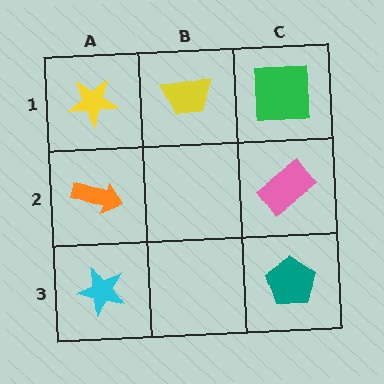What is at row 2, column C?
A pink rectangle.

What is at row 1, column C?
A green square.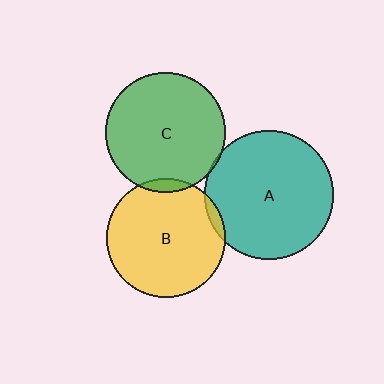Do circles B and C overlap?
Yes.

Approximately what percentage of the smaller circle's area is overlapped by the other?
Approximately 5%.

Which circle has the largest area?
Circle A (teal).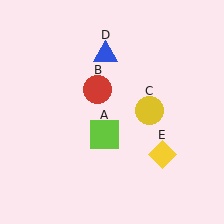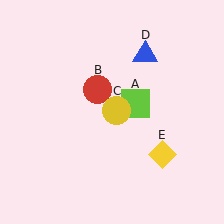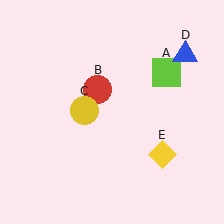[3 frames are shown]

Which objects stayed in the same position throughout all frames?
Red circle (object B) and yellow diamond (object E) remained stationary.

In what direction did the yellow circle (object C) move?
The yellow circle (object C) moved left.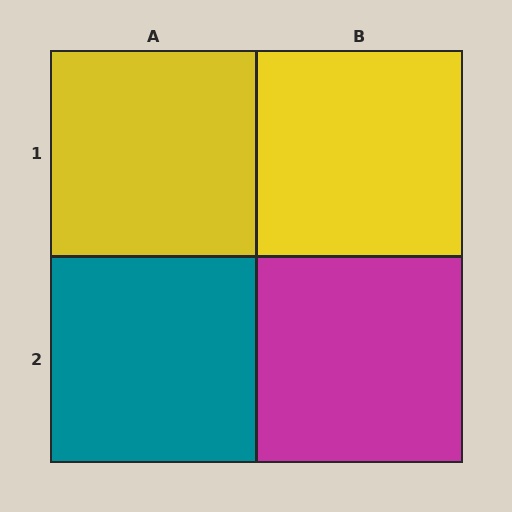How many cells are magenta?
1 cell is magenta.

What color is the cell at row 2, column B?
Magenta.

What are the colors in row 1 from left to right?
Yellow, yellow.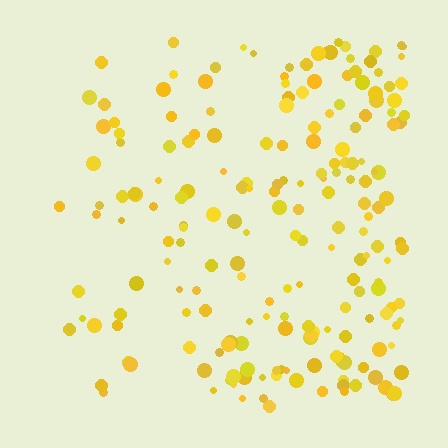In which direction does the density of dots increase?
From left to right, with the right side densest.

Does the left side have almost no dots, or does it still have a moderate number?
Still a moderate number, just noticeably fewer than the right.